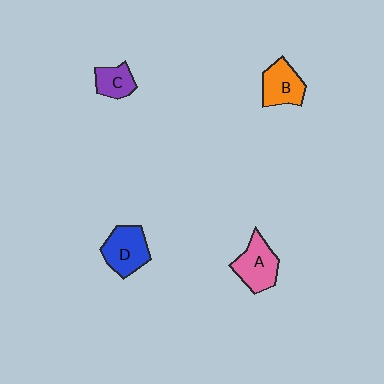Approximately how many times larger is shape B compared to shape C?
Approximately 1.4 times.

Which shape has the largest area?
Shape D (blue).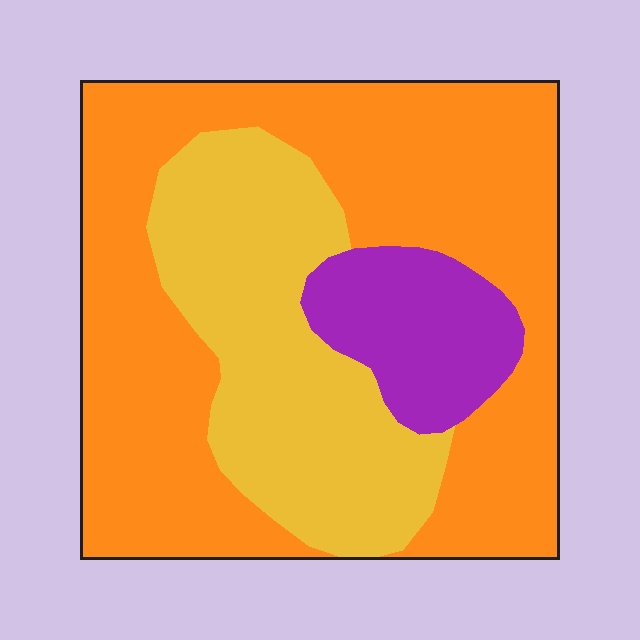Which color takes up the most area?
Orange, at roughly 55%.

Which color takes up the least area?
Purple, at roughly 10%.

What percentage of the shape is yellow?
Yellow takes up between a quarter and a half of the shape.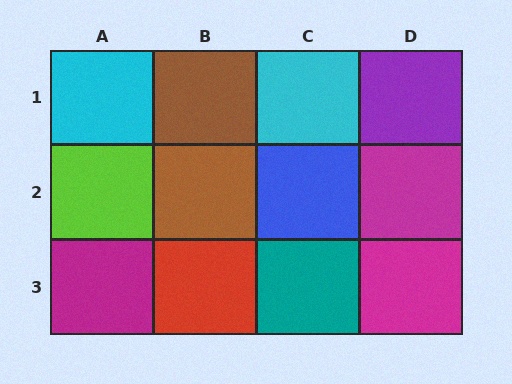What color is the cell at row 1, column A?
Cyan.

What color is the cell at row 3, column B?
Red.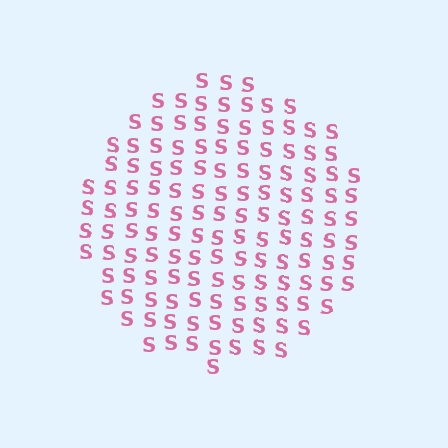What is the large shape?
The large shape is a circle.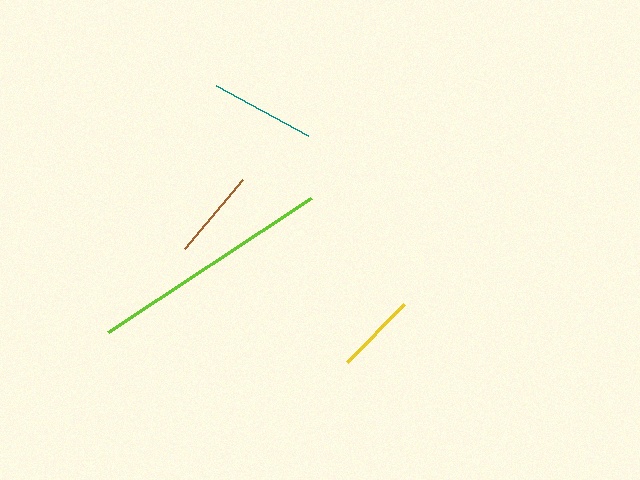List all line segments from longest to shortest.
From longest to shortest: lime, teal, brown, yellow.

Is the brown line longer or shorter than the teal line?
The teal line is longer than the brown line.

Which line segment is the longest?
The lime line is the longest at approximately 243 pixels.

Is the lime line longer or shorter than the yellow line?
The lime line is longer than the yellow line.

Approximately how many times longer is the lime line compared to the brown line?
The lime line is approximately 2.7 times the length of the brown line.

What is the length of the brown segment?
The brown segment is approximately 91 pixels long.